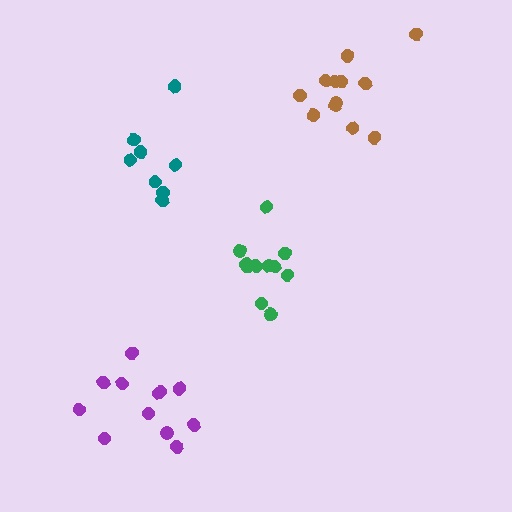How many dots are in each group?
Group 1: 11 dots, Group 2: 12 dots, Group 3: 12 dots, Group 4: 8 dots (43 total).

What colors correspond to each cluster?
The clusters are colored: green, purple, brown, teal.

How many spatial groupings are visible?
There are 4 spatial groupings.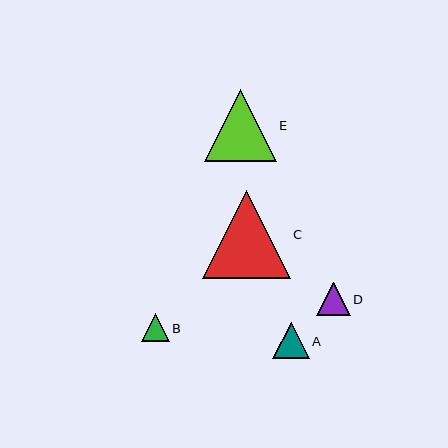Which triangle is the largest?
Triangle C is the largest with a size of approximately 88 pixels.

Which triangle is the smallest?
Triangle B is the smallest with a size of approximately 28 pixels.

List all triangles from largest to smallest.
From largest to smallest: C, E, A, D, B.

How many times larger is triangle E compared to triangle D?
Triangle E is approximately 2.1 times the size of triangle D.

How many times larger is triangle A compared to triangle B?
Triangle A is approximately 1.3 times the size of triangle B.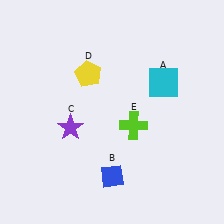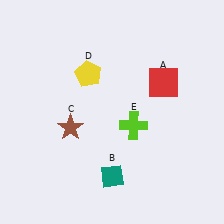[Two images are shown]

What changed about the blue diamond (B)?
In Image 1, B is blue. In Image 2, it changed to teal.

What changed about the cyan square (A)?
In Image 1, A is cyan. In Image 2, it changed to red.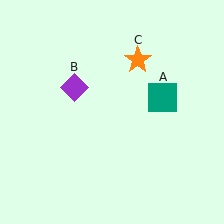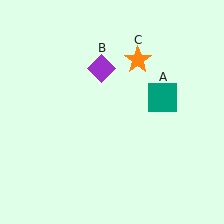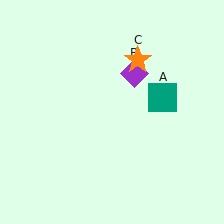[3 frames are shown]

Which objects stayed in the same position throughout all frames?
Teal square (object A) and orange star (object C) remained stationary.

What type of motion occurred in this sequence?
The purple diamond (object B) rotated clockwise around the center of the scene.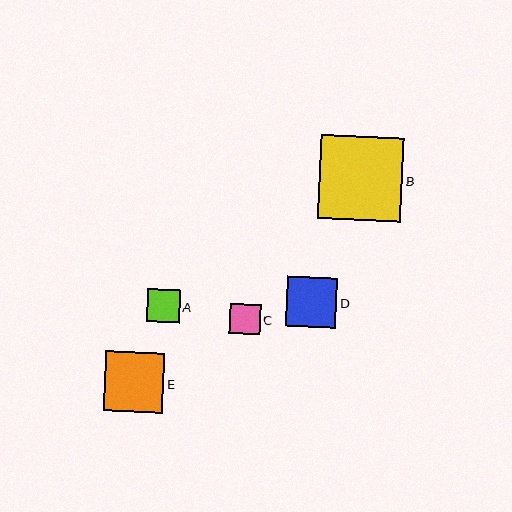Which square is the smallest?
Square C is the smallest with a size of approximately 30 pixels.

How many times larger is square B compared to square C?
Square B is approximately 2.8 times the size of square C.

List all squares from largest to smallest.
From largest to smallest: B, E, D, A, C.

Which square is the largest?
Square B is the largest with a size of approximately 83 pixels.